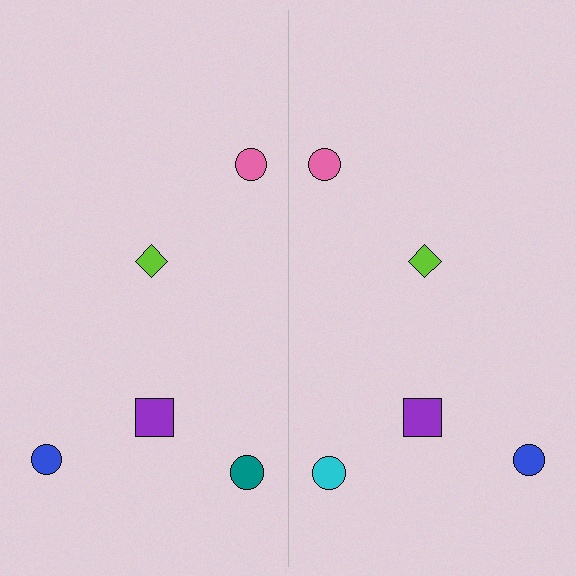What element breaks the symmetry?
The cyan circle on the right side breaks the symmetry — its mirror counterpart is teal.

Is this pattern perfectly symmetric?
No, the pattern is not perfectly symmetric. The cyan circle on the right side breaks the symmetry — its mirror counterpart is teal.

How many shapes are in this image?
There are 10 shapes in this image.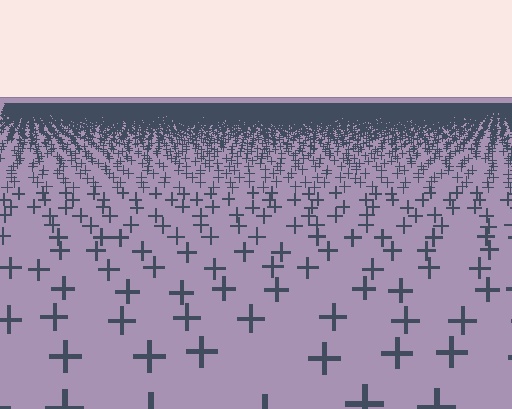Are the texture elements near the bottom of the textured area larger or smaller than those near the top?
Larger. Near the bottom, elements are closer to the viewer and appear at a bigger on-screen size.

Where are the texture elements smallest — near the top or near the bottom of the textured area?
Near the top.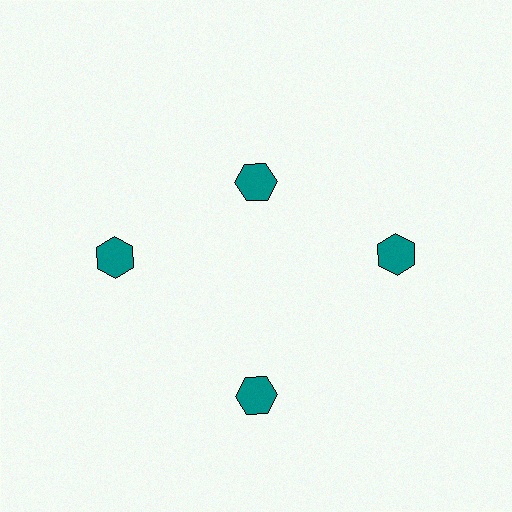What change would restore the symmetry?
The symmetry would be restored by moving it outward, back onto the ring so that all 4 hexagons sit at equal angles and equal distance from the center.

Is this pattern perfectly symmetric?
No. The 4 teal hexagons are arranged in a ring, but one element near the 12 o'clock position is pulled inward toward the center, breaking the 4-fold rotational symmetry.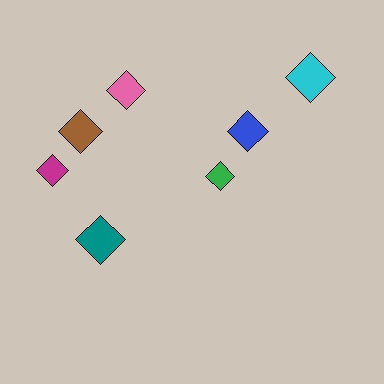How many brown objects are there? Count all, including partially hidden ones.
There is 1 brown object.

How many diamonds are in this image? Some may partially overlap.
There are 7 diamonds.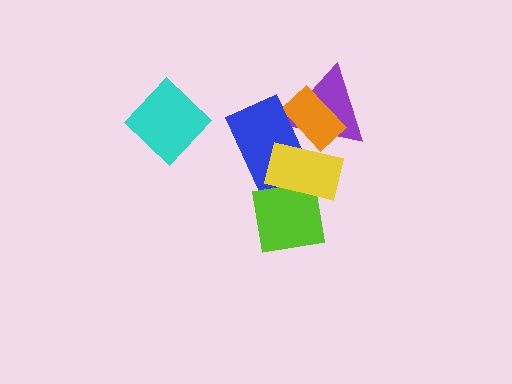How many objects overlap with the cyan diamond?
0 objects overlap with the cyan diamond.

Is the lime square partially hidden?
Yes, it is partially covered by another shape.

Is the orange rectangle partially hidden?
Yes, it is partially covered by another shape.